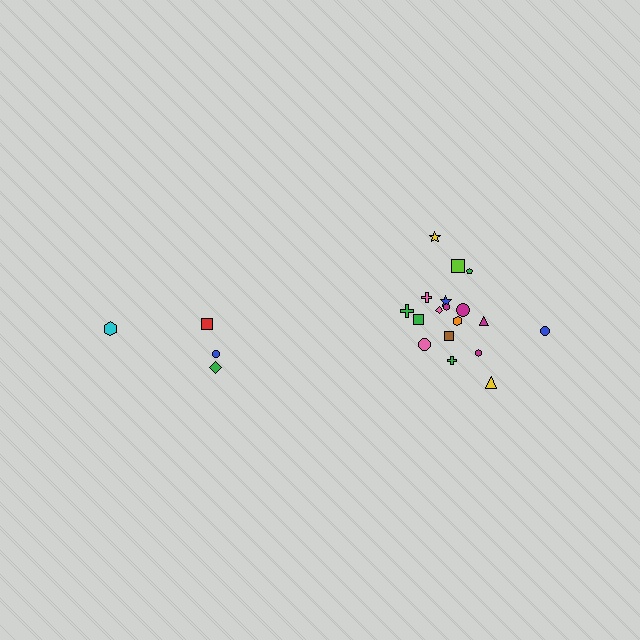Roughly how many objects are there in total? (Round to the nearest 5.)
Roughly 20 objects in total.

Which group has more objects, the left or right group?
The right group.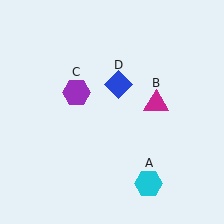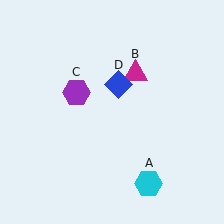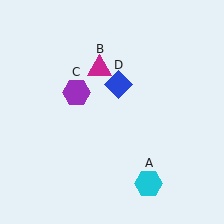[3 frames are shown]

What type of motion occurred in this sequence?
The magenta triangle (object B) rotated counterclockwise around the center of the scene.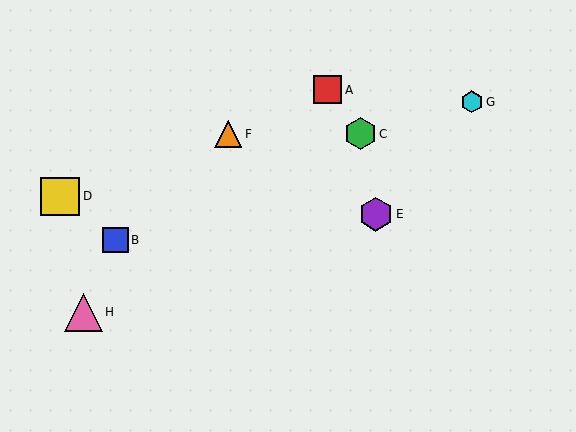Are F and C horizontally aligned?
Yes, both are at y≈134.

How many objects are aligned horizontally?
2 objects (C, F) are aligned horizontally.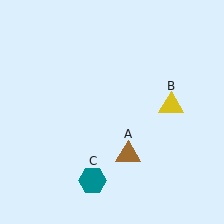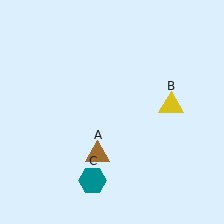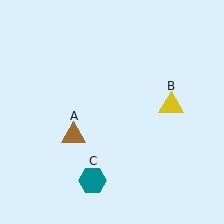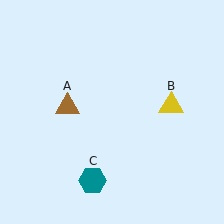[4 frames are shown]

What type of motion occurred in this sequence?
The brown triangle (object A) rotated clockwise around the center of the scene.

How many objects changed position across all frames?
1 object changed position: brown triangle (object A).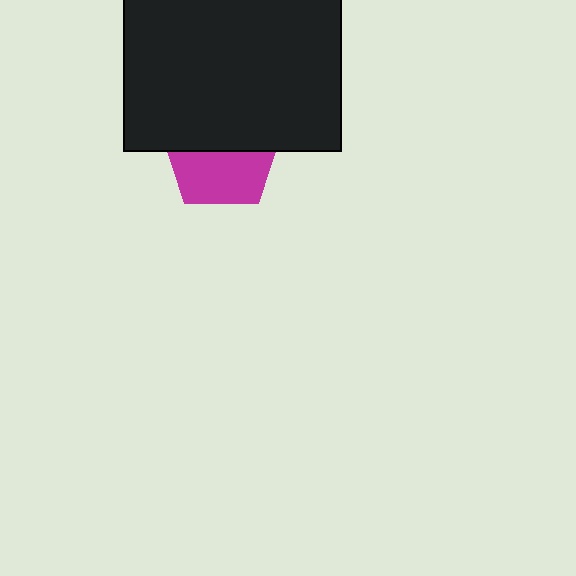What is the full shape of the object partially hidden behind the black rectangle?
The partially hidden object is a magenta pentagon.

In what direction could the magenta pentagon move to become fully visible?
The magenta pentagon could move down. That would shift it out from behind the black rectangle entirely.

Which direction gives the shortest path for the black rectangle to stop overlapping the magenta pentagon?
Moving up gives the shortest separation.